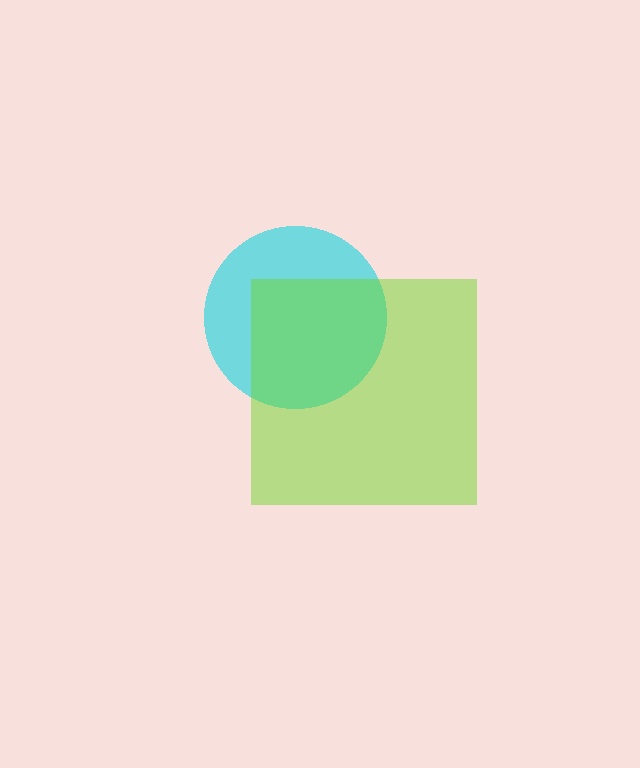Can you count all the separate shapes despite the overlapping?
Yes, there are 2 separate shapes.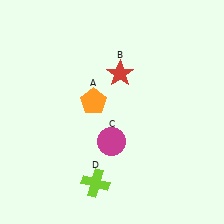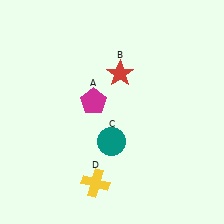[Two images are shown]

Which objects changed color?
A changed from orange to magenta. C changed from magenta to teal. D changed from lime to yellow.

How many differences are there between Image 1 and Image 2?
There are 3 differences between the two images.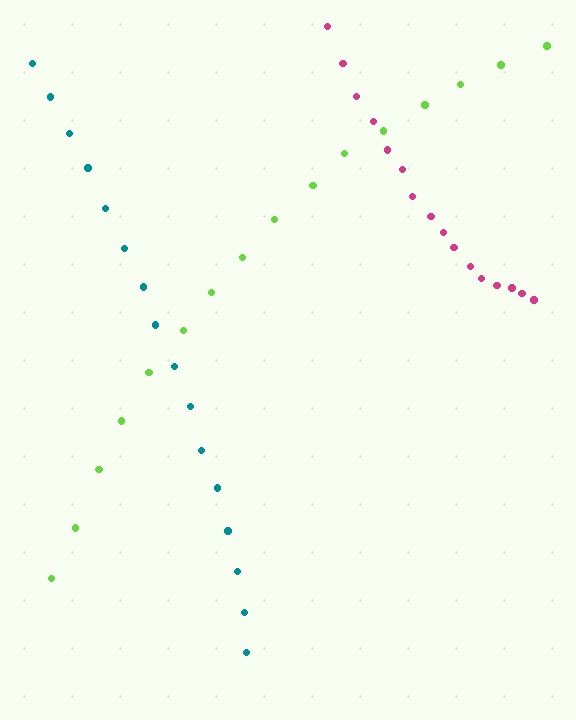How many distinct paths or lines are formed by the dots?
There are 3 distinct paths.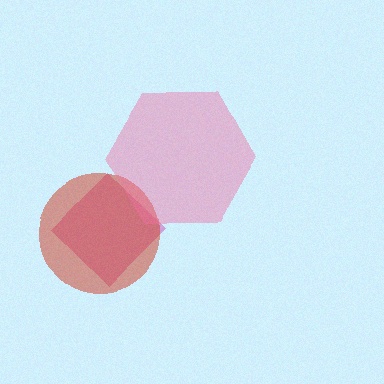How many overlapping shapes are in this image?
There are 3 overlapping shapes in the image.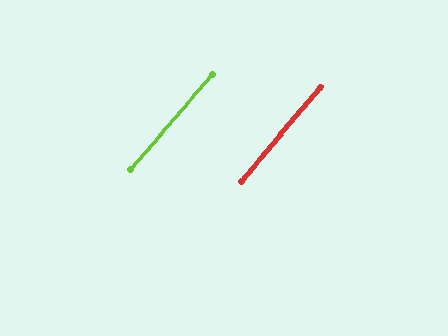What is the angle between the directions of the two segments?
Approximately 0 degrees.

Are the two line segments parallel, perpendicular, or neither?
Parallel — their directions differ by only 0.1°.